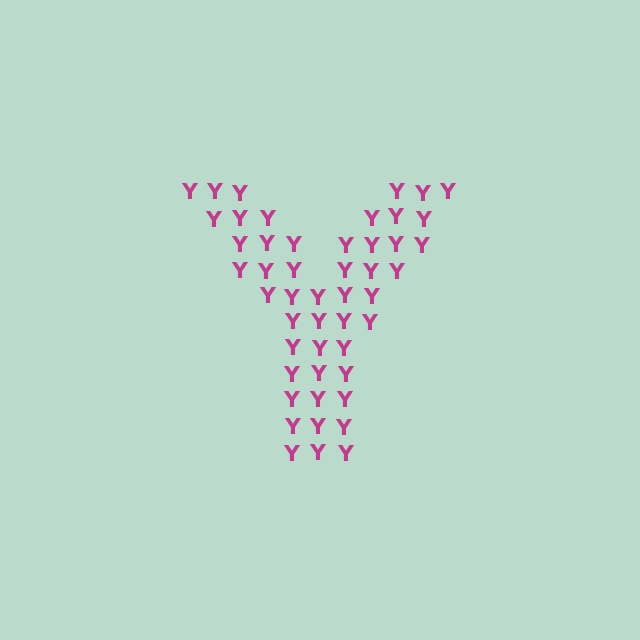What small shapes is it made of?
It is made of small letter Y's.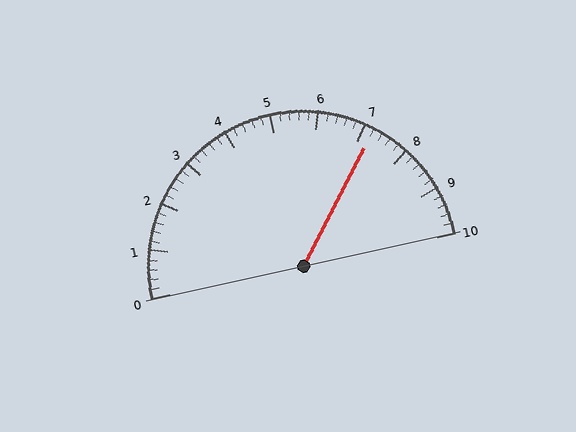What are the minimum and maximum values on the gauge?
The gauge ranges from 0 to 10.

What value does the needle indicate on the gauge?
The needle indicates approximately 7.2.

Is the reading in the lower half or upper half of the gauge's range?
The reading is in the upper half of the range (0 to 10).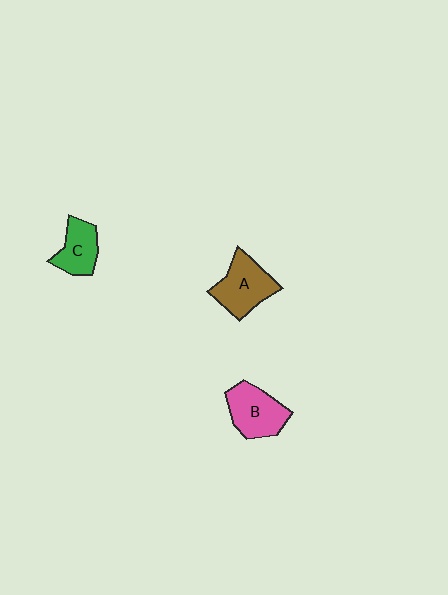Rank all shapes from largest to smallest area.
From largest to smallest: A (brown), B (pink), C (green).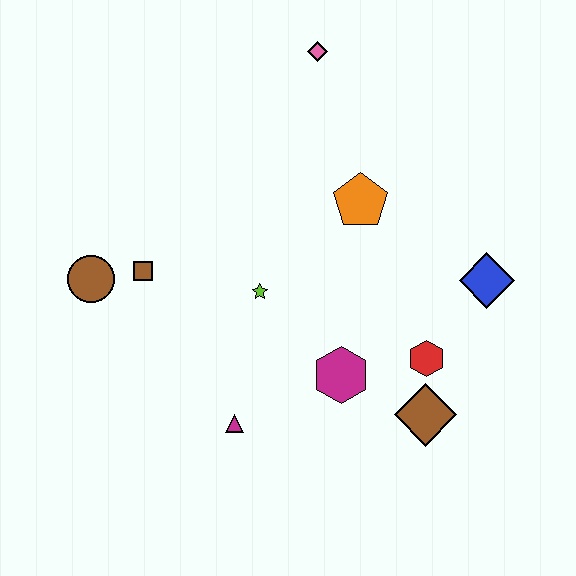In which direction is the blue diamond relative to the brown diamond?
The blue diamond is above the brown diamond.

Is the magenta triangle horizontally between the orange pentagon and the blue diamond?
No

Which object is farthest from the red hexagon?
The brown circle is farthest from the red hexagon.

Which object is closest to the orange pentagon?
The lime star is closest to the orange pentagon.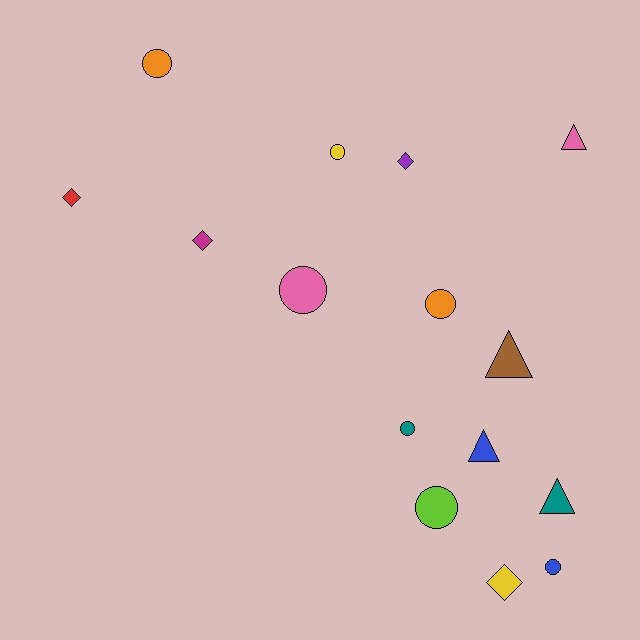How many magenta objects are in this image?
There is 1 magenta object.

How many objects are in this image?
There are 15 objects.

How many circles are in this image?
There are 7 circles.